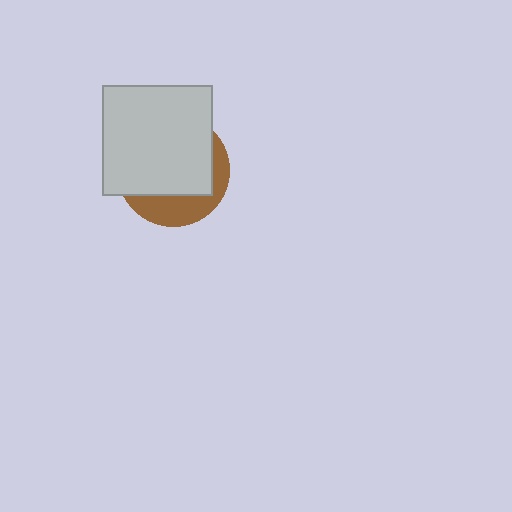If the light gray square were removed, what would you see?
You would see the complete brown circle.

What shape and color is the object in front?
The object in front is a light gray square.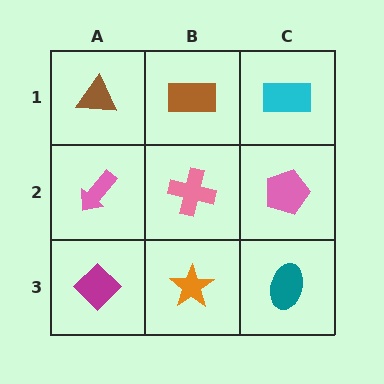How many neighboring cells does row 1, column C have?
2.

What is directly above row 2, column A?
A brown triangle.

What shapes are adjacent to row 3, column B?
A pink cross (row 2, column B), a magenta diamond (row 3, column A), a teal ellipse (row 3, column C).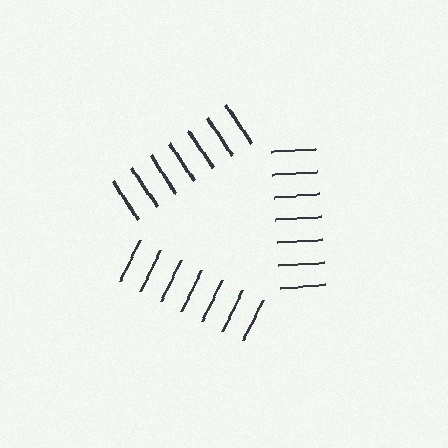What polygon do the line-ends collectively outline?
An illusory triangle — the line segments terminate on its edges but no continuous stroke is drawn.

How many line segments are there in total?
21 — 7 along each of the 3 edges.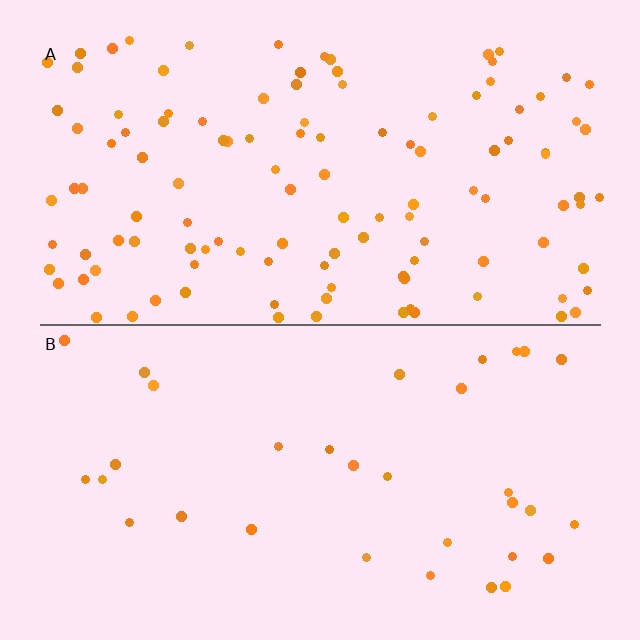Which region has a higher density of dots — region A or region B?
A (the top).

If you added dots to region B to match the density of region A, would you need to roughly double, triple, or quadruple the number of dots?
Approximately quadruple.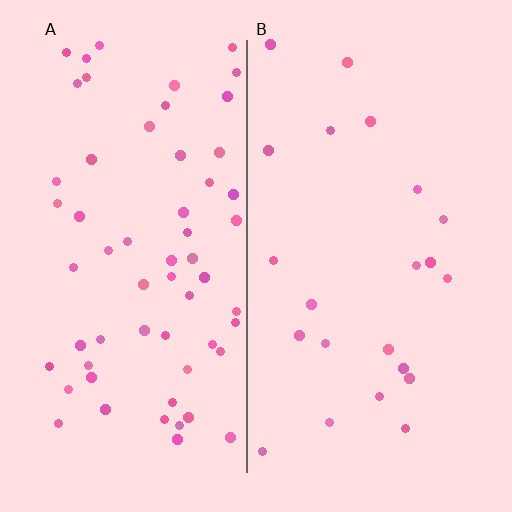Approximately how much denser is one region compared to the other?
Approximately 2.7× — region A over region B.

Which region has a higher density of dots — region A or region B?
A (the left).